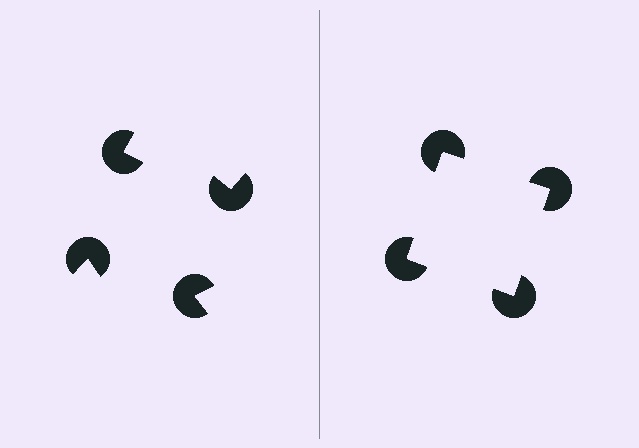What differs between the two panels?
The pac-man discs are positioned identically on both sides; only the wedge orientations differ. On the right they align to a square; on the left they are misaligned.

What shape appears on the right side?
An illusory square.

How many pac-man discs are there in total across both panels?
8 — 4 on each side.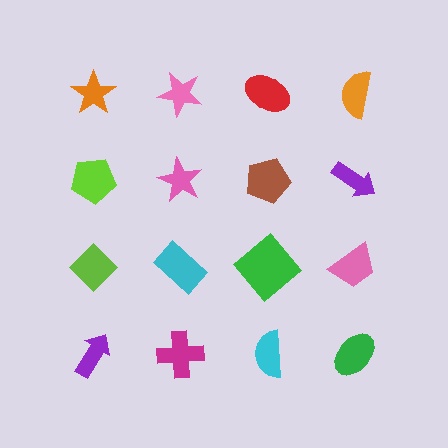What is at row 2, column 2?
A pink star.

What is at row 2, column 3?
A brown pentagon.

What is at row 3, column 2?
A cyan rectangle.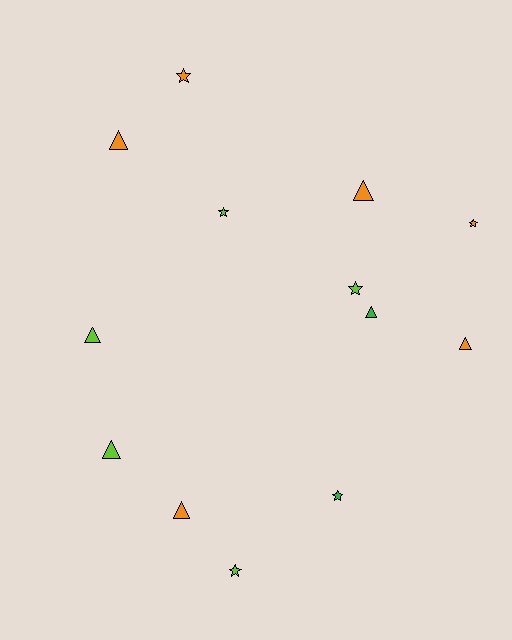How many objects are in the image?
There are 13 objects.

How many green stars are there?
There is 1 green star.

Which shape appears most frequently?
Triangle, with 7 objects.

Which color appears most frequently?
Orange, with 6 objects.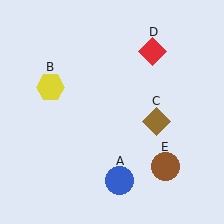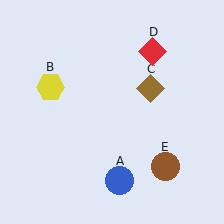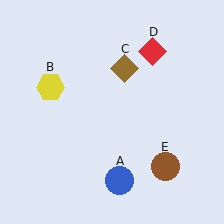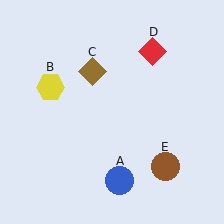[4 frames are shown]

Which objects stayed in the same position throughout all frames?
Blue circle (object A) and yellow hexagon (object B) and red diamond (object D) and brown circle (object E) remained stationary.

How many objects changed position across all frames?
1 object changed position: brown diamond (object C).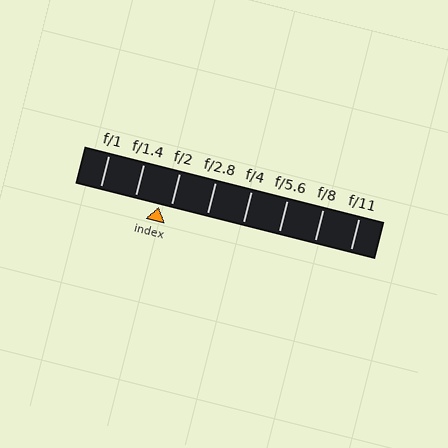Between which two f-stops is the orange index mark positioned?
The index mark is between f/1.4 and f/2.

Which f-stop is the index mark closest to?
The index mark is closest to f/2.